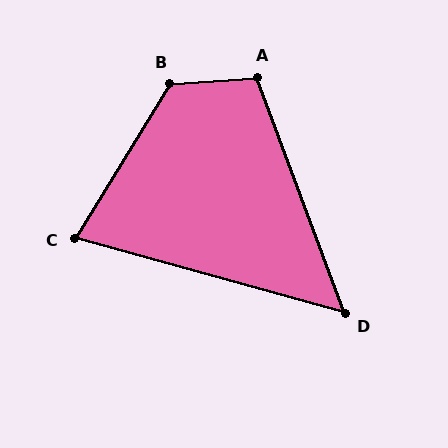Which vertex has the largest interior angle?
B, at approximately 126 degrees.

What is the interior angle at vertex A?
Approximately 106 degrees (obtuse).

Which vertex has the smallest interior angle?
D, at approximately 54 degrees.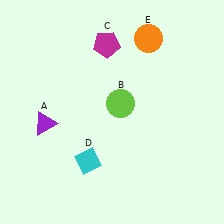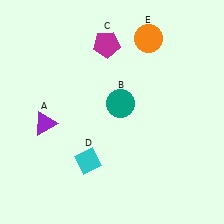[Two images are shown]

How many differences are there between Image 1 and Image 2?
There is 1 difference between the two images.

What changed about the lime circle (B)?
In Image 1, B is lime. In Image 2, it changed to teal.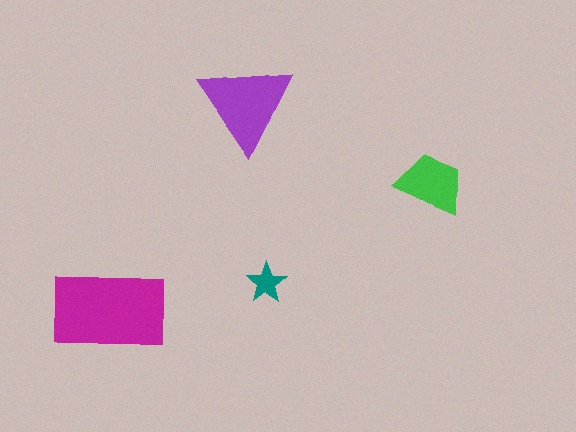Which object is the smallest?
The teal star.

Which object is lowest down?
The magenta rectangle is bottommost.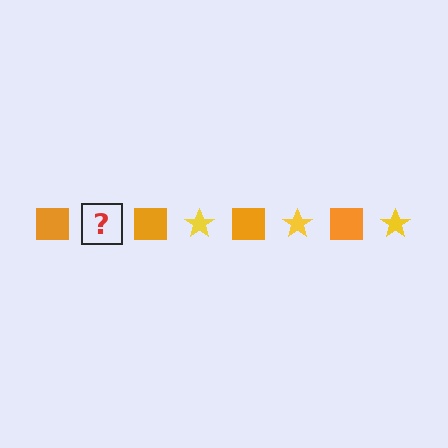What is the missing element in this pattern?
The missing element is a yellow star.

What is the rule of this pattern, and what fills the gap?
The rule is that the pattern alternates between orange square and yellow star. The gap should be filled with a yellow star.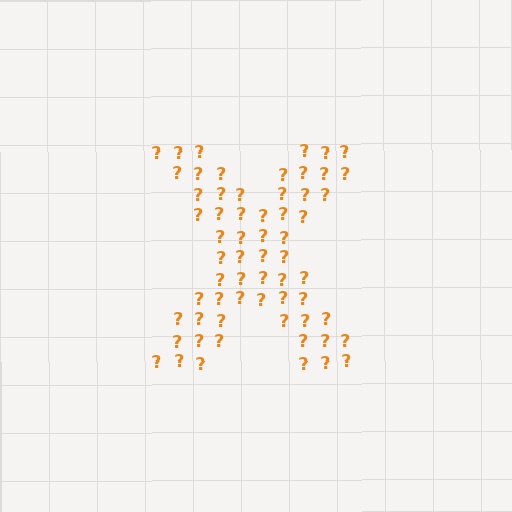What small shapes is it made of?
It is made of small question marks.